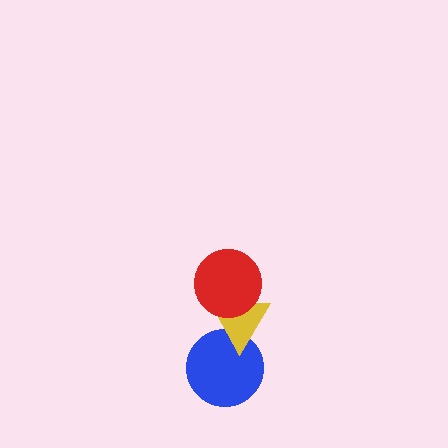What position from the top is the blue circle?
The blue circle is 3rd from the top.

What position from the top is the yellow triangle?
The yellow triangle is 2nd from the top.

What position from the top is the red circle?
The red circle is 1st from the top.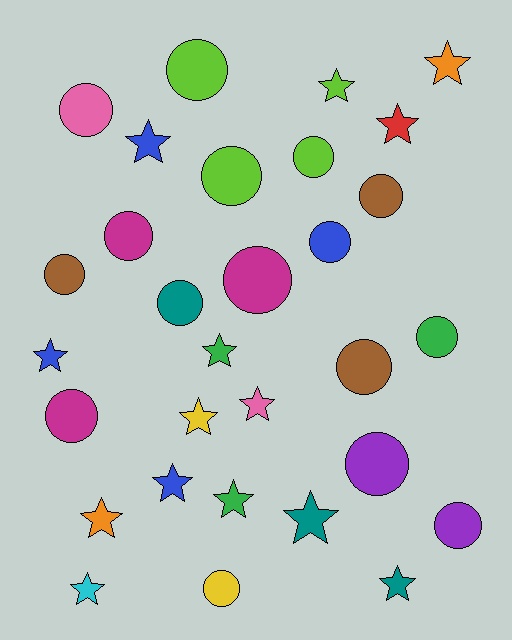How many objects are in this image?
There are 30 objects.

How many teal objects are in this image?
There are 3 teal objects.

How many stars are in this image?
There are 14 stars.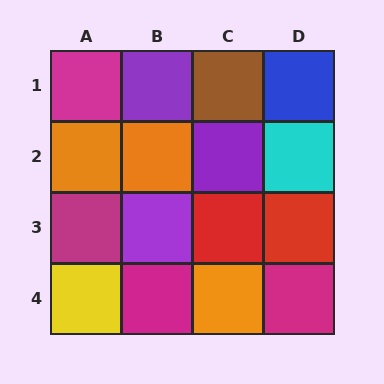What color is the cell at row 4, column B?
Magenta.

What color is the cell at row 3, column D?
Red.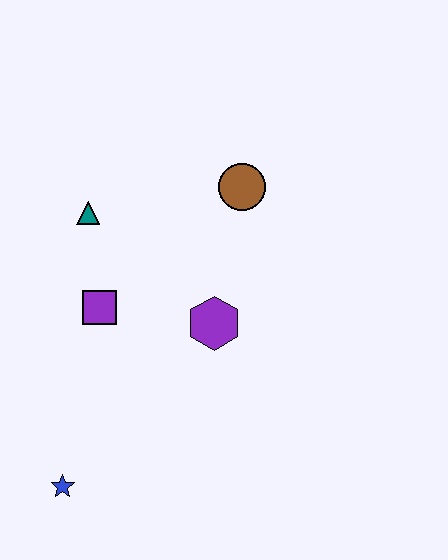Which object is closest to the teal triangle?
The purple square is closest to the teal triangle.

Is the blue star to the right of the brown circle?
No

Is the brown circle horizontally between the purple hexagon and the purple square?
No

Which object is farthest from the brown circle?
The blue star is farthest from the brown circle.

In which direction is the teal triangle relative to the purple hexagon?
The teal triangle is to the left of the purple hexagon.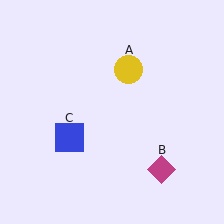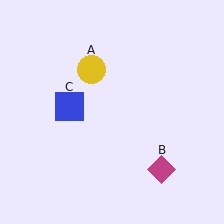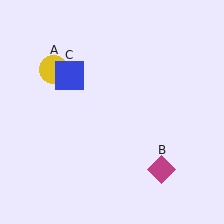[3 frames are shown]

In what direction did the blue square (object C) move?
The blue square (object C) moved up.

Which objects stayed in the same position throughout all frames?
Magenta diamond (object B) remained stationary.